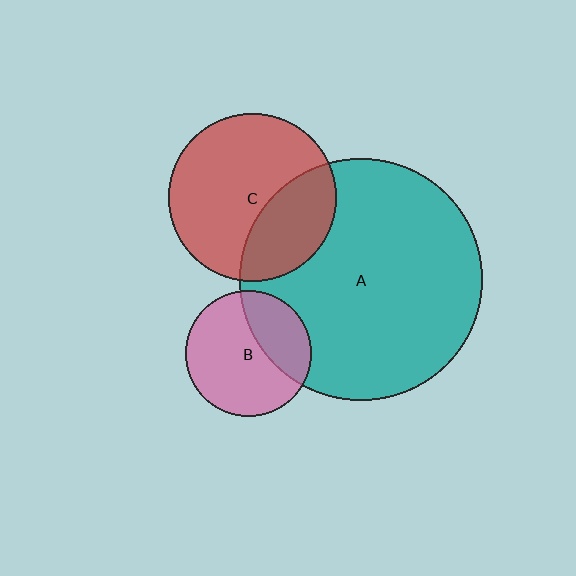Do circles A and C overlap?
Yes.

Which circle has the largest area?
Circle A (teal).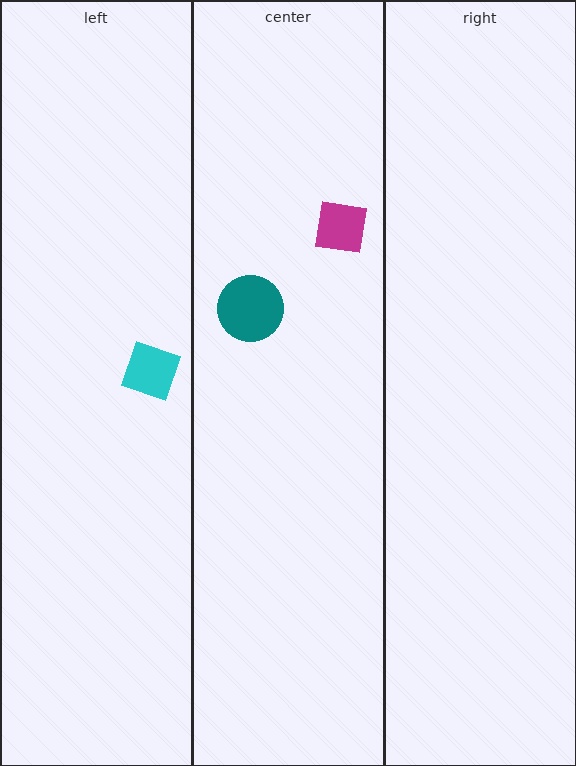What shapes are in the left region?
The cyan diamond.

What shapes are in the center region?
The teal circle, the magenta square.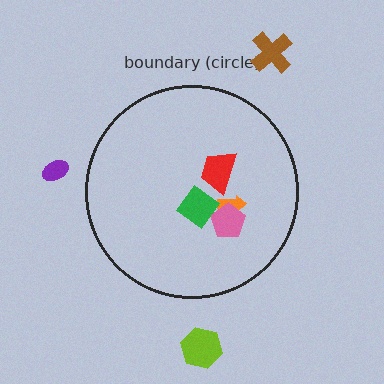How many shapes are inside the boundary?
4 inside, 3 outside.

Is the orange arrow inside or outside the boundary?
Inside.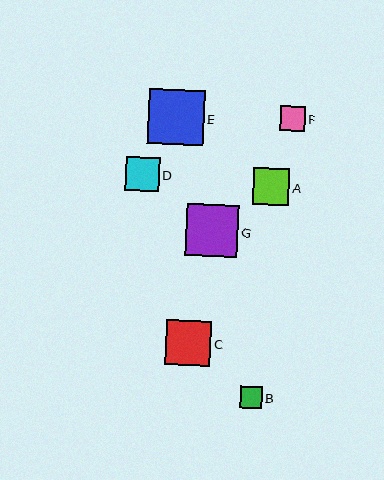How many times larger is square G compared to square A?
Square G is approximately 1.4 times the size of square A.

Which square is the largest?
Square E is the largest with a size of approximately 56 pixels.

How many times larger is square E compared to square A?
Square E is approximately 1.5 times the size of square A.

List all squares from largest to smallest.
From largest to smallest: E, G, C, A, D, F, B.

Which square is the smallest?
Square B is the smallest with a size of approximately 22 pixels.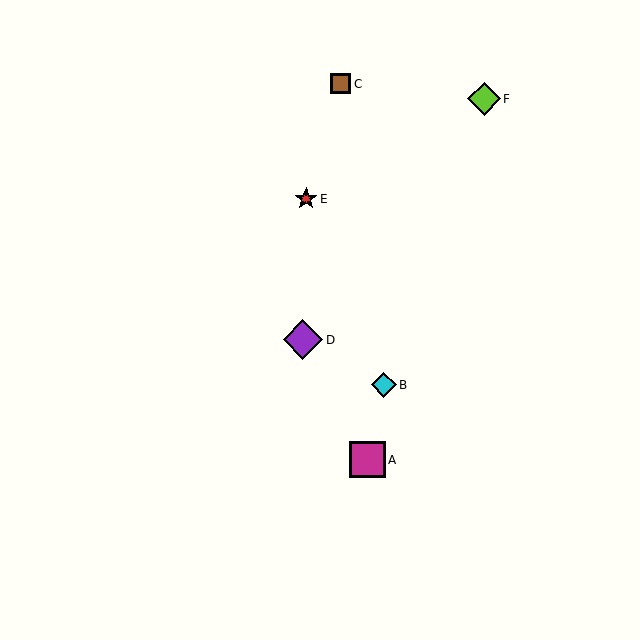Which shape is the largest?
The purple diamond (labeled D) is the largest.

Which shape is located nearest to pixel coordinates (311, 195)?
The red star (labeled E) at (306, 199) is nearest to that location.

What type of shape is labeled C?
Shape C is a brown square.